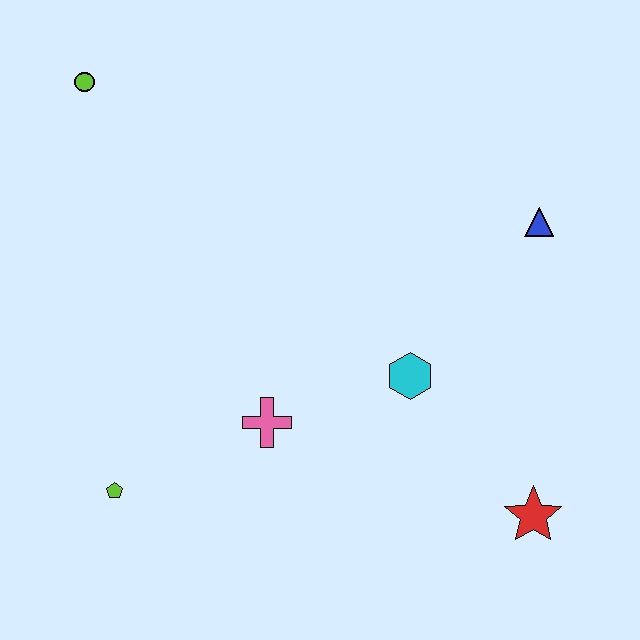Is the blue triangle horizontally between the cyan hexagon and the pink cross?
No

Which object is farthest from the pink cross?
The lime circle is farthest from the pink cross.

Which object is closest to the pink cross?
The cyan hexagon is closest to the pink cross.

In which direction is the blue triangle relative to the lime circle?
The blue triangle is to the right of the lime circle.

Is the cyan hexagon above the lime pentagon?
Yes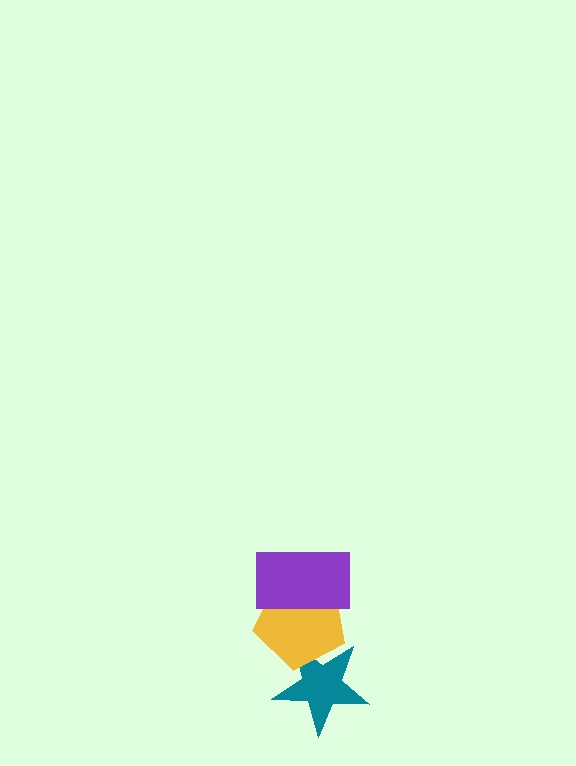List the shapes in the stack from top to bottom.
From top to bottom: the purple rectangle, the yellow pentagon, the teal star.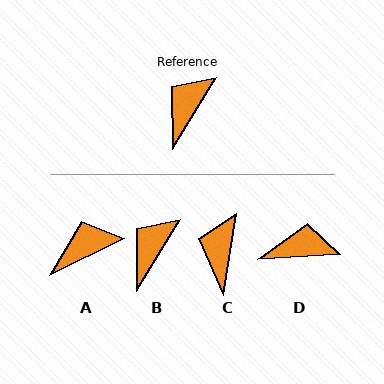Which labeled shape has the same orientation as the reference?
B.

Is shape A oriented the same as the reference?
No, it is off by about 32 degrees.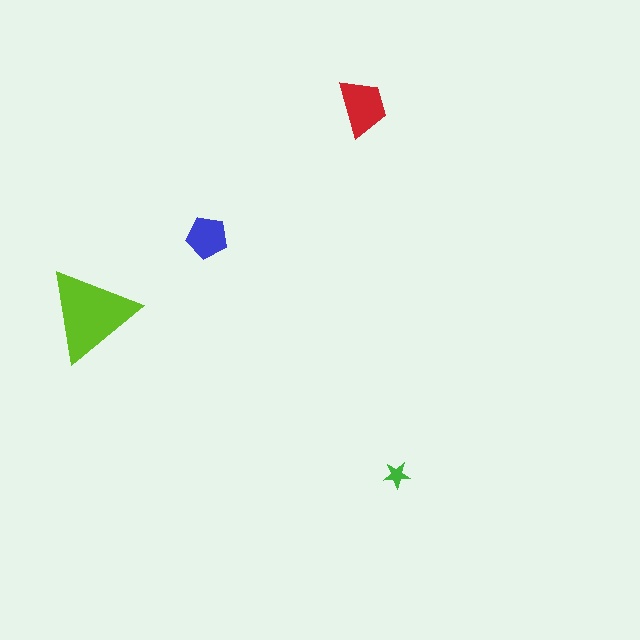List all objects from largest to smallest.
The lime triangle, the red trapezoid, the blue pentagon, the green star.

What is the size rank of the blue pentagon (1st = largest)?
3rd.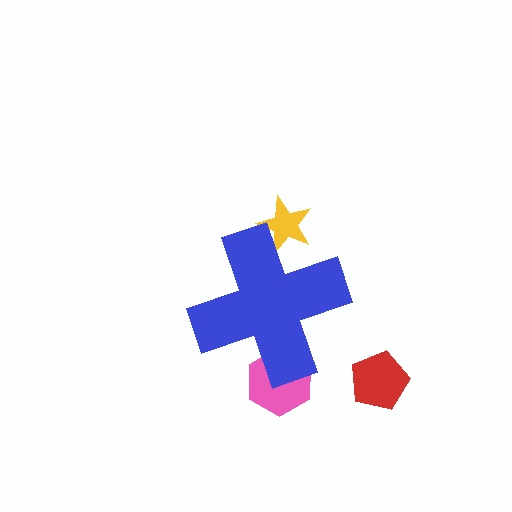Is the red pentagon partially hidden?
No, the red pentagon is fully visible.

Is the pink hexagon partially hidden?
Yes, the pink hexagon is partially hidden behind the blue cross.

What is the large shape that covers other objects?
A blue cross.